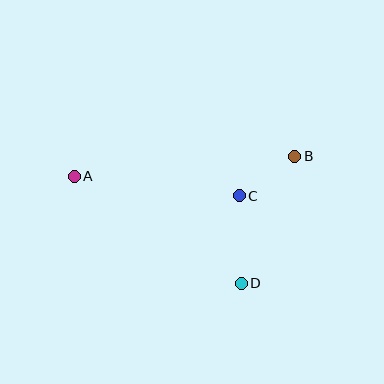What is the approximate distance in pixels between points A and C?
The distance between A and C is approximately 166 pixels.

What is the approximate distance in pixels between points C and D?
The distance between C and D is approximately 88 pixels.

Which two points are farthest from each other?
Points A and B are farthest from each other.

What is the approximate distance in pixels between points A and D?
The distance between A and D is approximately 199 pixels.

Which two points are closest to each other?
Points B and C are closest to each other.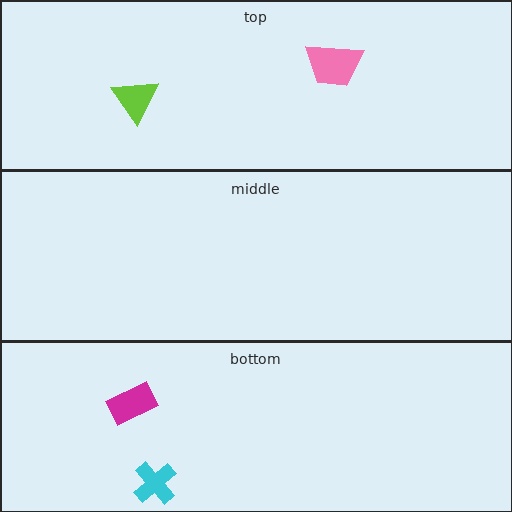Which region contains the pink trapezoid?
The top region.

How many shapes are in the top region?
2.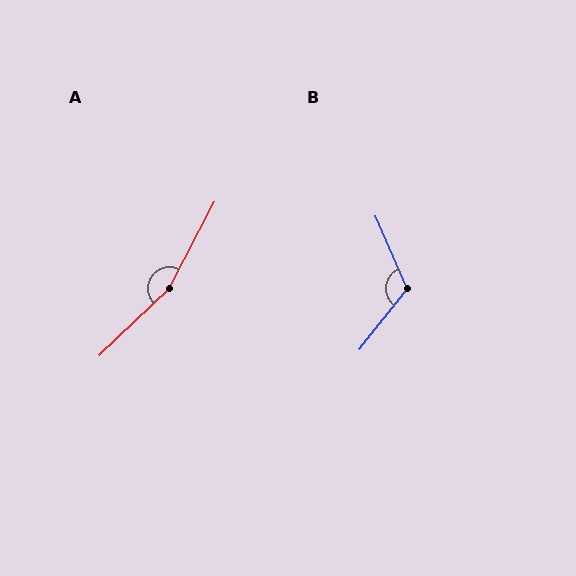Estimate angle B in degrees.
Approximately 119 degrees.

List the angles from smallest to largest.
B (119°), A (161°).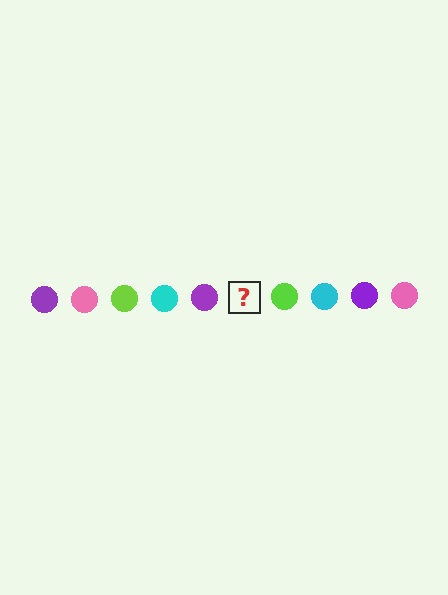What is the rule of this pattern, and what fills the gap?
The rule is that the pattern cycles through purple, pink, lime, cyan circles. The gap should be filled with a pink circle.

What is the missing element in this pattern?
The missing element is a pink circle.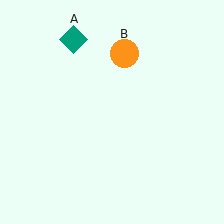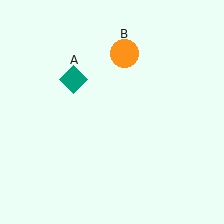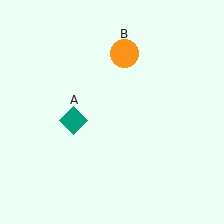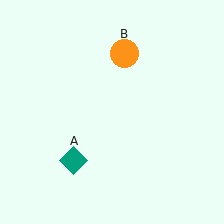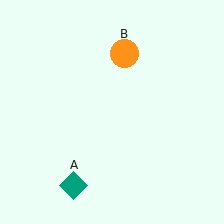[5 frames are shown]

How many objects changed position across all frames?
1 object changed position: teal diamond (object A).